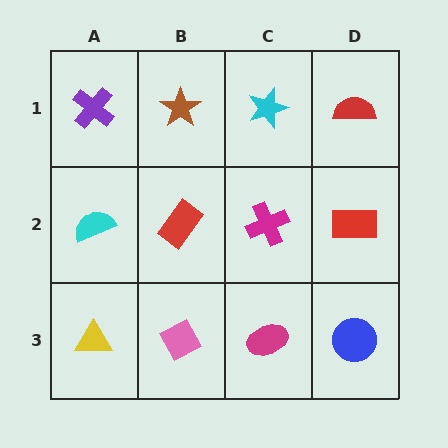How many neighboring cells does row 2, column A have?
3.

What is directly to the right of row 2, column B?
A magenta cross.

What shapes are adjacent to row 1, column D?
A red rectangle (row 2, column D), a cyan star (row 1, column C).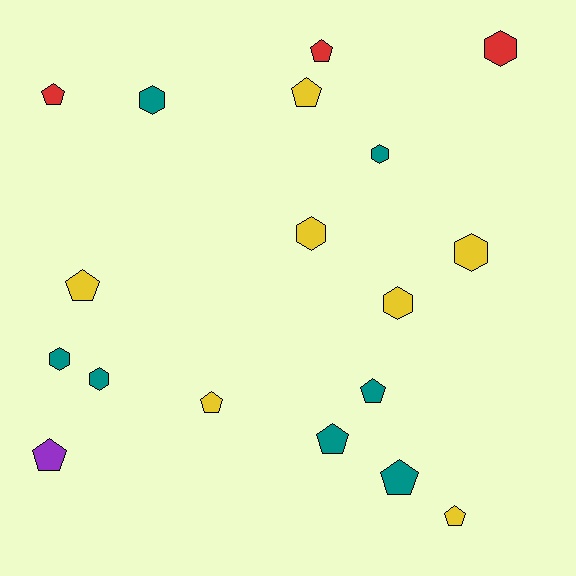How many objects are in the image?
There are 18 objects.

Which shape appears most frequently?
Pentagon, with 10 objects.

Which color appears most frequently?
Teal, with 7 objects.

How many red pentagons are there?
There are 2 red pentagons.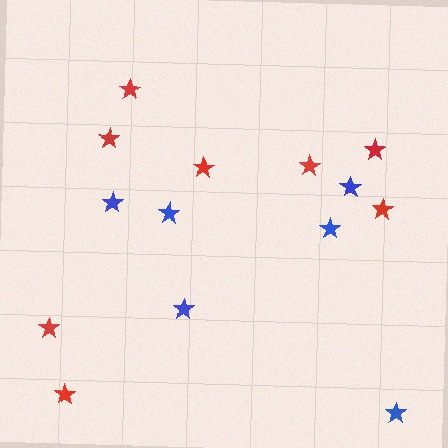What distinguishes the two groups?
There are 2 groups: one group of red stars (8) and one group of blue stars (6).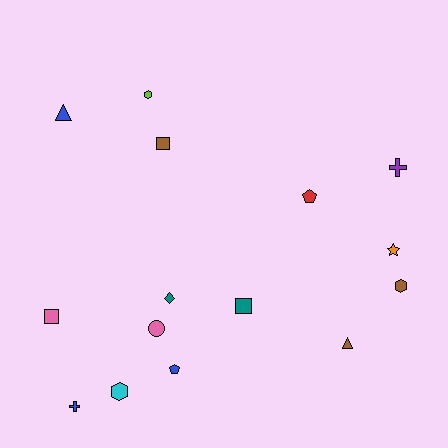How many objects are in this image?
There are 15 objects.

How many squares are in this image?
There are 3 squares.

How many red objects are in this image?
There is 1 red object.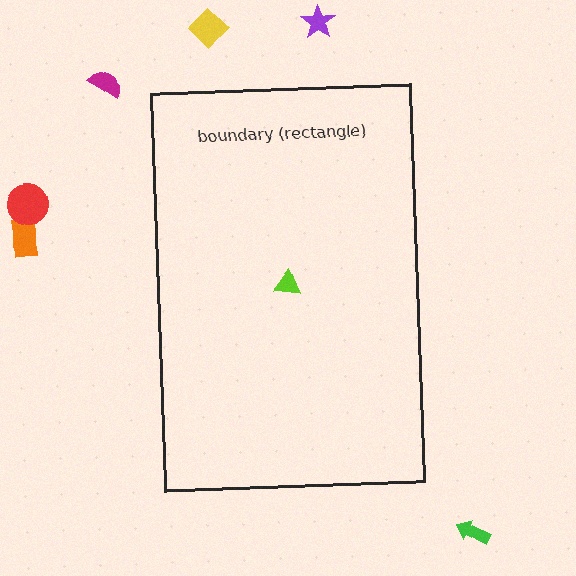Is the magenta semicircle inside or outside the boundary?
Outside.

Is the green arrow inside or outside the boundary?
Outside.